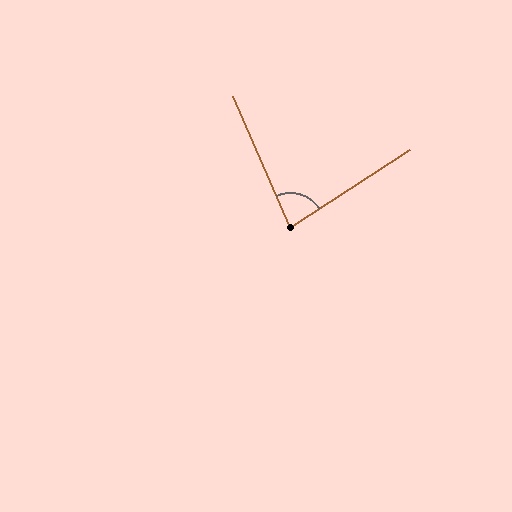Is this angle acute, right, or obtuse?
It is acute.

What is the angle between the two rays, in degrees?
Approximately 81 degrees.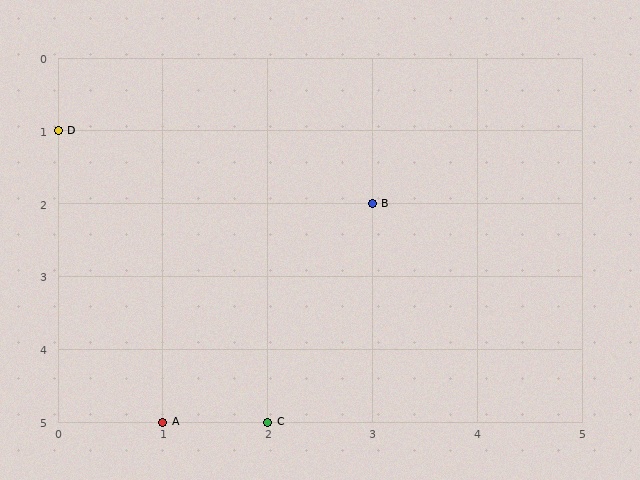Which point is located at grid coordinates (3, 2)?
Point B is at (3, 2).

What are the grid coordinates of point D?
Point D is at grid coordinates (0, 1).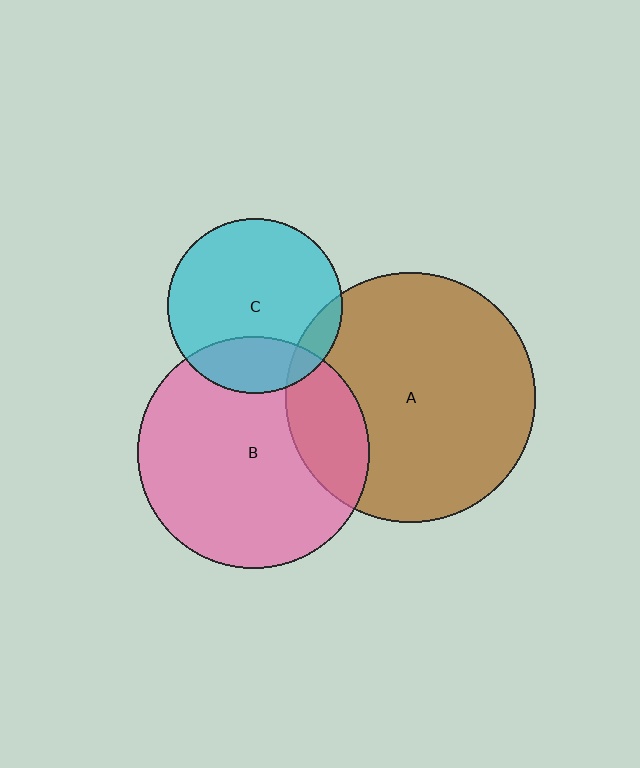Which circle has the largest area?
Circle A (brown).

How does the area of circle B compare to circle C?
Approximately 1.8 times.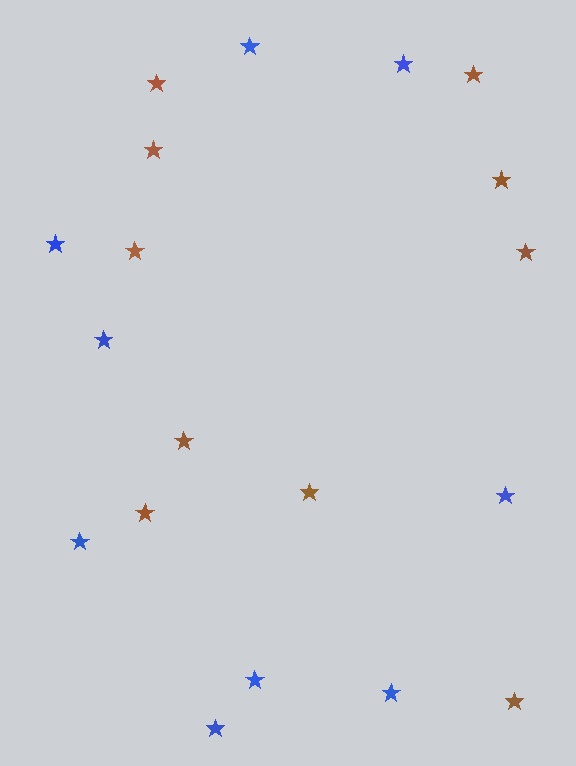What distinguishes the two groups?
There are 2 groups: one group of blue stars (9) and one group of brown stars (10).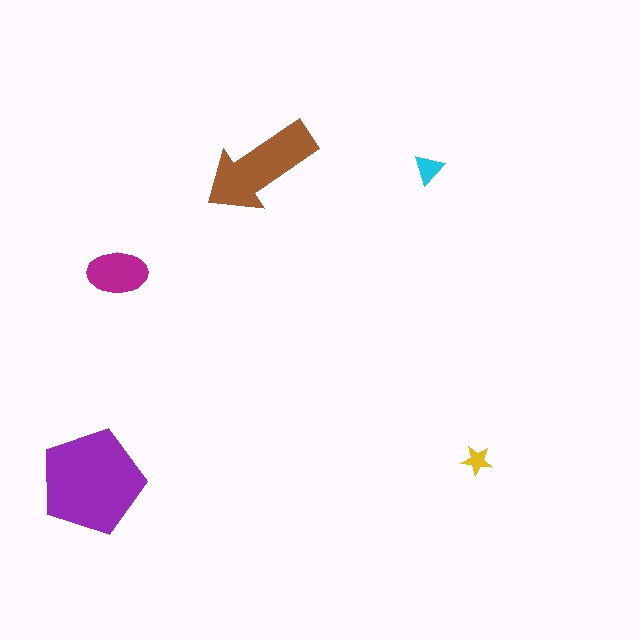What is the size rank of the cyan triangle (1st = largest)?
4th.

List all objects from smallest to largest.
The yellow star, the cyan triangle, the magenta ellipse, the brown arrow, the purple pentagon.